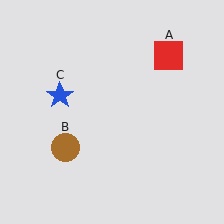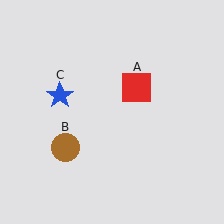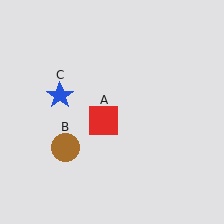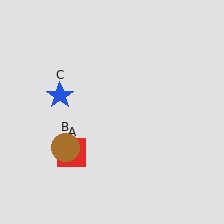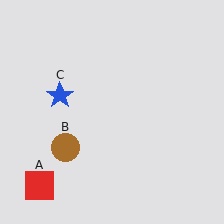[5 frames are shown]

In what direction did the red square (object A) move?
The red square (object A) moved down and to the left.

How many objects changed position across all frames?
1 object changed position: red square (object A).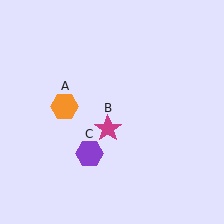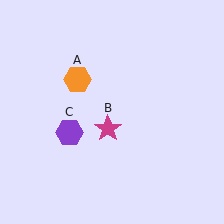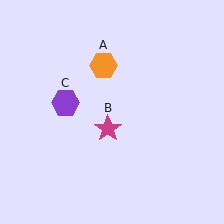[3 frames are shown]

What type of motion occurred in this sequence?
The orange hexagon (object A), purple hexagon (object C) rotated clockwise around the center of the scene.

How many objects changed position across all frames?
2 objects changed position: orange hexagon (object A), purple hexagon (object C).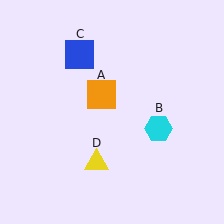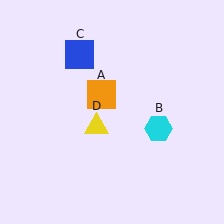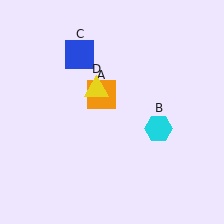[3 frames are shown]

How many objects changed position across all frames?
1 object changed position: yellow triangle (object D).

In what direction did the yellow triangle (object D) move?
The yellow triangle (object D) moved up.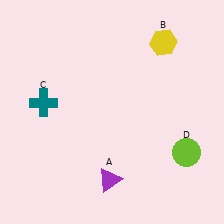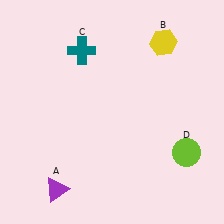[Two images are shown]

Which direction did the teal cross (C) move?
The teal cross (C) moved up.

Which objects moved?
The objects that moved are: the purple triangle (A), the teal cross (C).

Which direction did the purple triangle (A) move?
The purple triangle (A) moved left.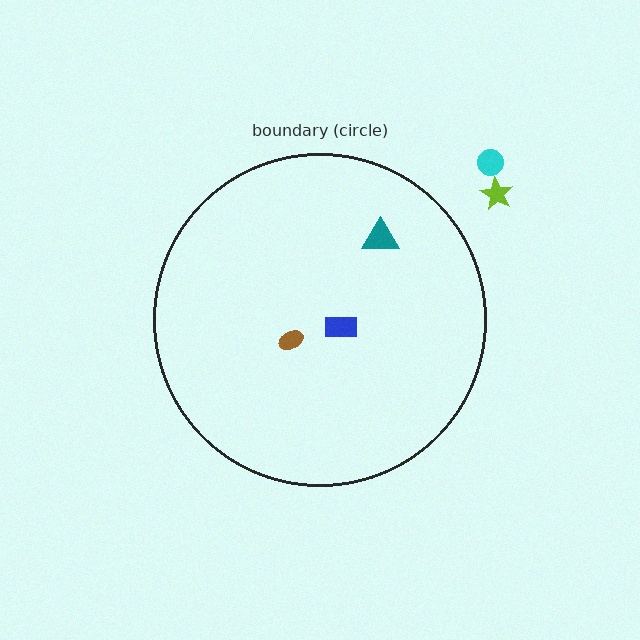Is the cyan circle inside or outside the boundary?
Outside.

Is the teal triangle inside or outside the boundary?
Inside.